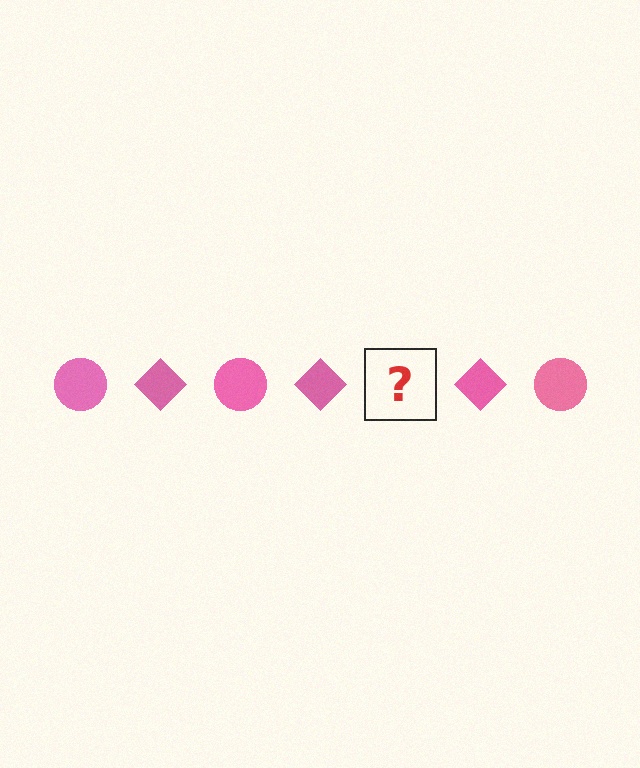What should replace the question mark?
The question mark should be replaced with a pink circle.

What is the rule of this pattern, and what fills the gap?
The rule is that the pattern cycles through circle, diamond shapes in pink. The gap should be filled with a pink circle.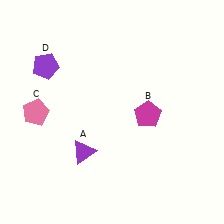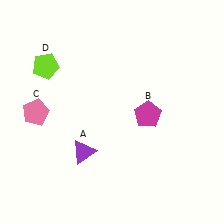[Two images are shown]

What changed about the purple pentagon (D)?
In Image 1, D is purple. In Image 2, it changed to lime.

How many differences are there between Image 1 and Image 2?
There is 1 difference between the two images.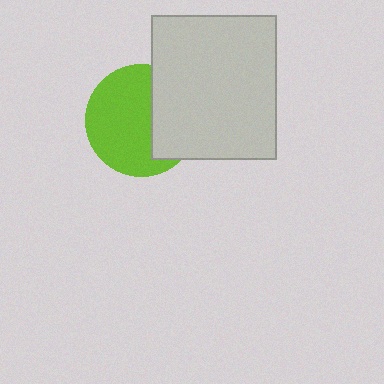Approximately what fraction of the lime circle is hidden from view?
Roughly 36% of the lime circle is hidden behind the light gray rectangle.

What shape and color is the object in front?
The object in front is a light gray rectangle.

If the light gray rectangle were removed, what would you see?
You would see the complete lime circle.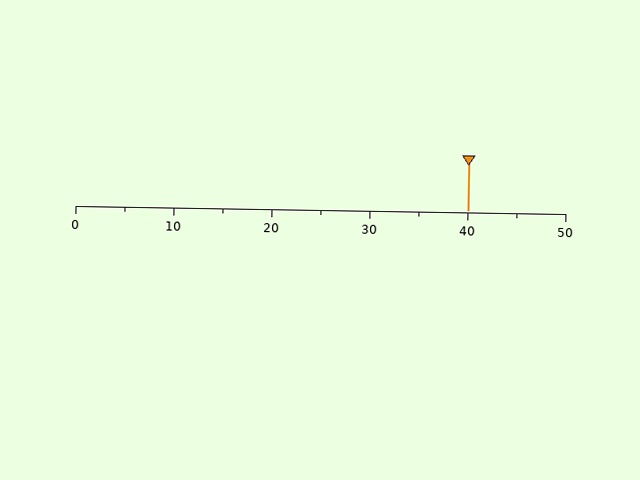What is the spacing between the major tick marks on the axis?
The major ticks are spaced 10 apart.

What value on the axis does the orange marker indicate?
The marker indicates approximately 40.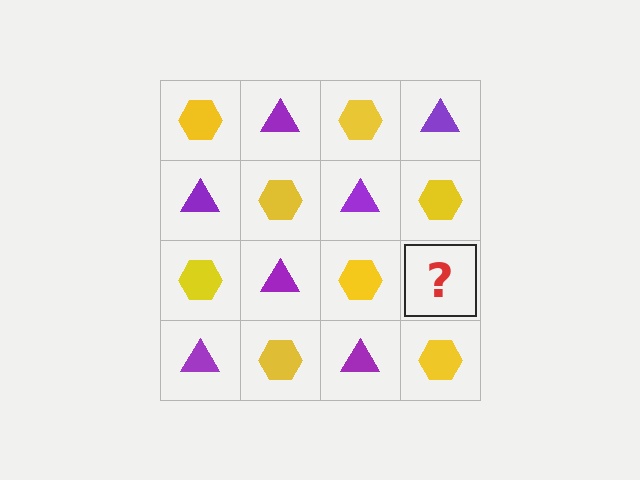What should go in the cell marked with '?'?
The missing cell should contain a purple triangle.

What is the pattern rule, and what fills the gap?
The rule is that it alternates yellow hexagon and purple triangle in a checkerboard pattern. The gap should be filled with a purple triangle.